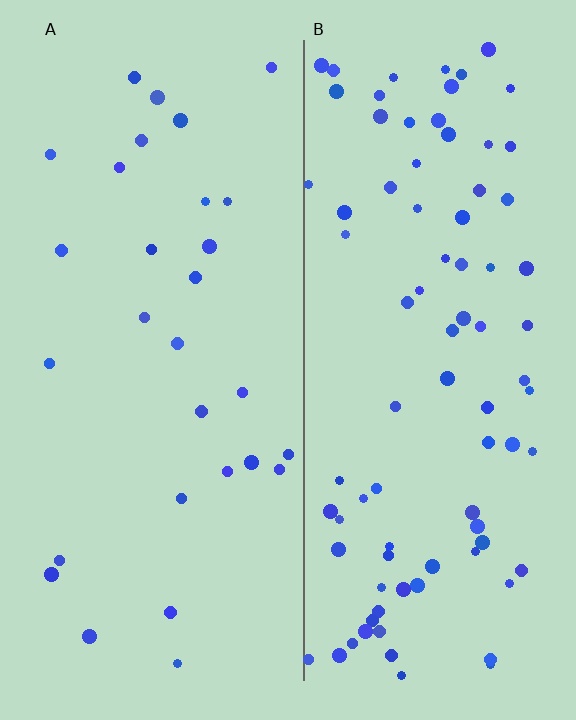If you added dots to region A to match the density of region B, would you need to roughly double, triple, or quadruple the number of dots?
Approximately triple.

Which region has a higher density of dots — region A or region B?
B (the right).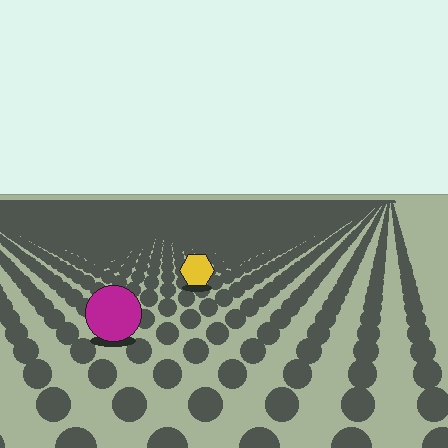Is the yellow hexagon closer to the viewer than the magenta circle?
No. The magenta circle is closer — you can tell from the texture gradient: the ground texture is coarser near it.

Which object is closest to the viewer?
The magenta circle is closest. The texture marks near it are larger and more spread out.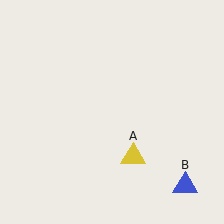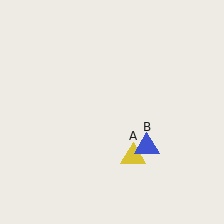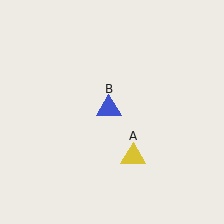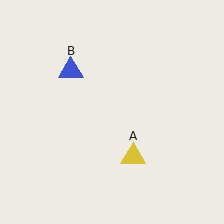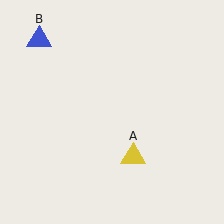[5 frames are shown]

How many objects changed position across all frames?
1 object changed position: blue triangle (object B).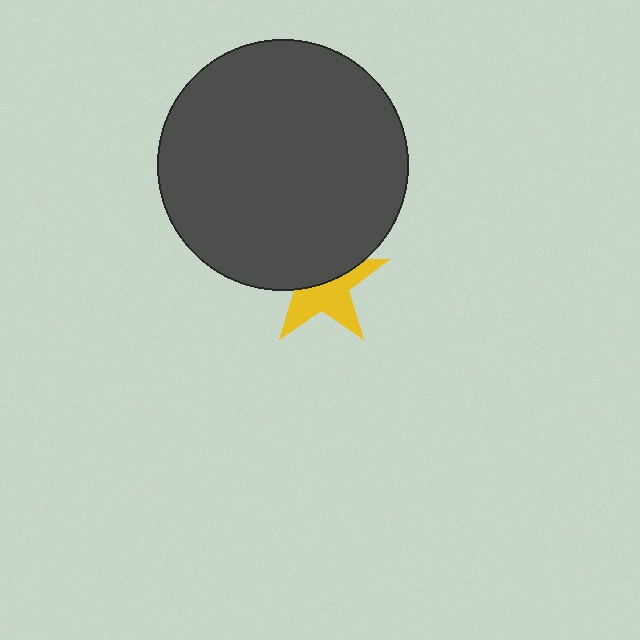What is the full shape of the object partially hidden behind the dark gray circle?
The partially hidden object is a yellow star.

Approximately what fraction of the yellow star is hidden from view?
Roughly 49% of the yellow star is hidden behind the dark gray circle.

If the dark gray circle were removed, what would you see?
You would see the complete yellow star.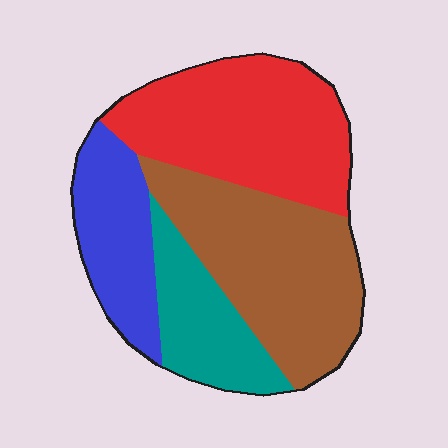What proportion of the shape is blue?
Blue covers about 20% of the shape.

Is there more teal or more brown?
Brown.